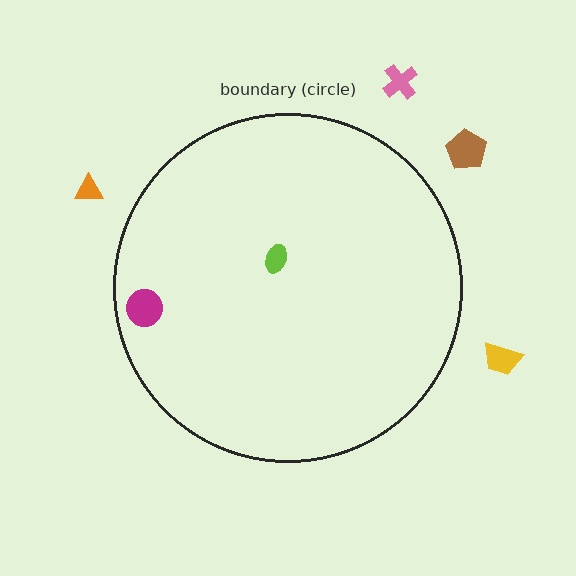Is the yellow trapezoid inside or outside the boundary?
Outside.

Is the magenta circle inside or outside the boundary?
Inside.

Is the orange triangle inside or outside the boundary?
Outside.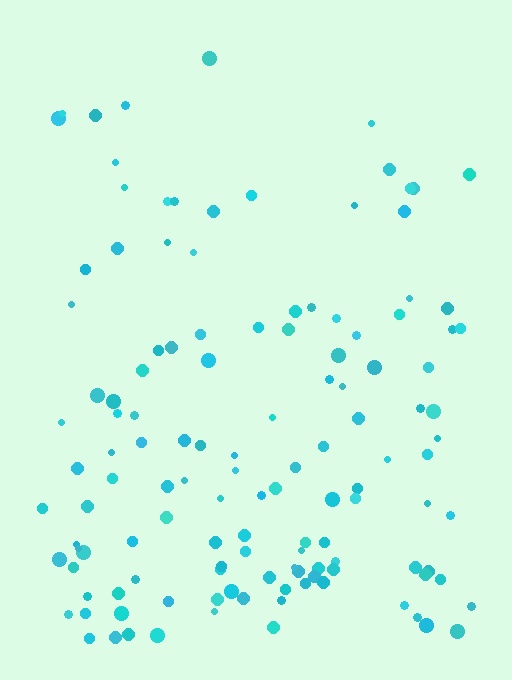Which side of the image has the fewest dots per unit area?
The top.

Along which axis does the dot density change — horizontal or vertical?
Vertical.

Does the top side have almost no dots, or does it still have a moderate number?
Still a moderate number, just noticeably fewer than the bottom.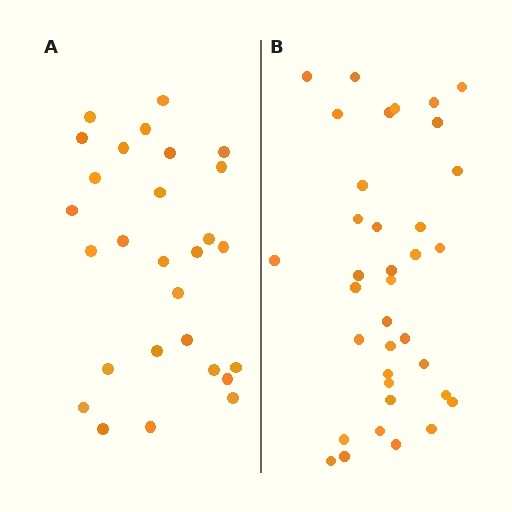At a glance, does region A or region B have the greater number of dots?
Region B (the right region) has more dots.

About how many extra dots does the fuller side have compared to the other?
Region B has roughly 8 or so more dots than region A.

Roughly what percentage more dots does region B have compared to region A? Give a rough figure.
About 30% more.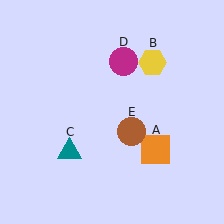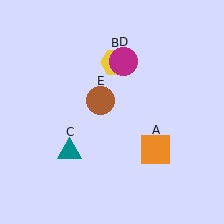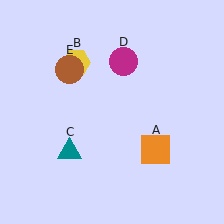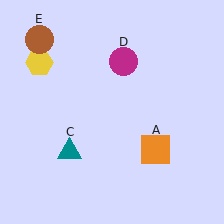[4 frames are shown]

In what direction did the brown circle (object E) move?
The brown circle (object E) moved up and to the left.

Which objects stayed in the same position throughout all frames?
Orange square (object A) and teal triangle (object C) and magenta circle (object D) remained stationary.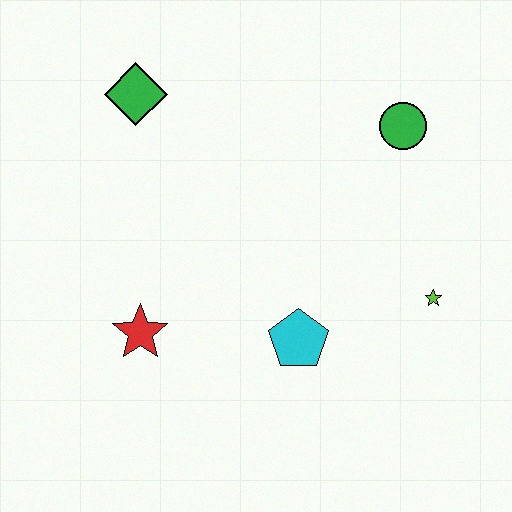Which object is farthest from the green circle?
The red star is farthest from the green circle.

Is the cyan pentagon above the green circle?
No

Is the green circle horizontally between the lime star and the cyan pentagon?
Yes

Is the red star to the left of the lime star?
Yes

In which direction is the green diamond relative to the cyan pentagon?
The green diamond is above the cyan pentagon.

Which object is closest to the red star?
The cyan pentagon is closest to the red star.